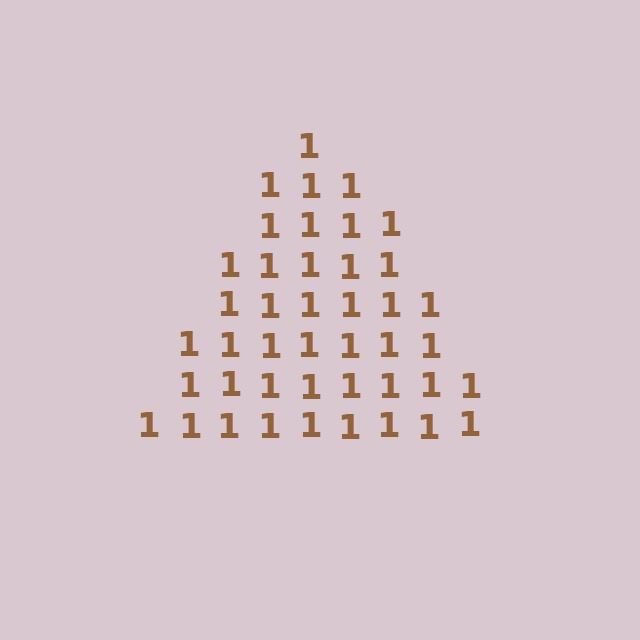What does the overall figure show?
The overall figure shows a triangle.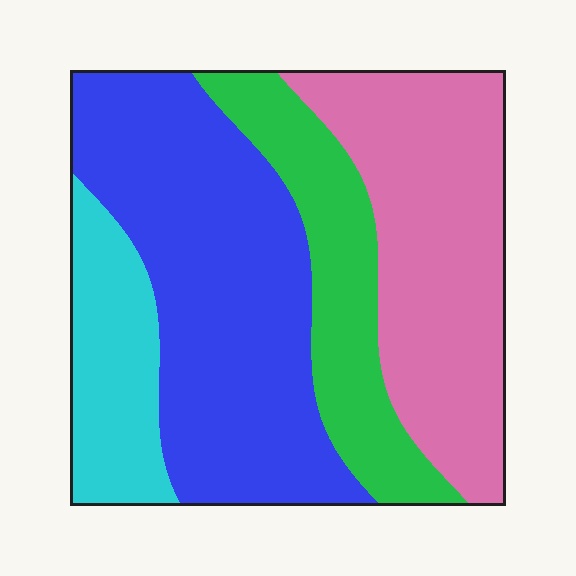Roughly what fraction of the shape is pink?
Pink takes up between a sixth and a third of the shape.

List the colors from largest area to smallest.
From largest to smallest: blue, pink, green, cyan.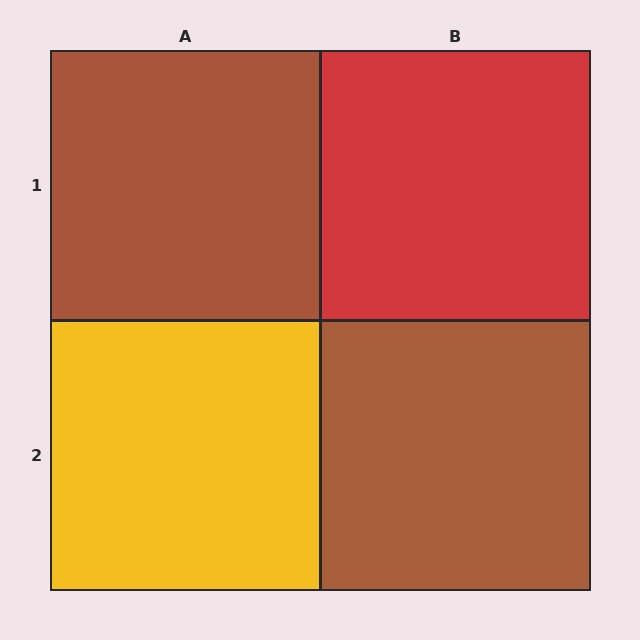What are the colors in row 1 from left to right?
Brown, red.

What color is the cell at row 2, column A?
Yellow.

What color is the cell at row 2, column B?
Brown.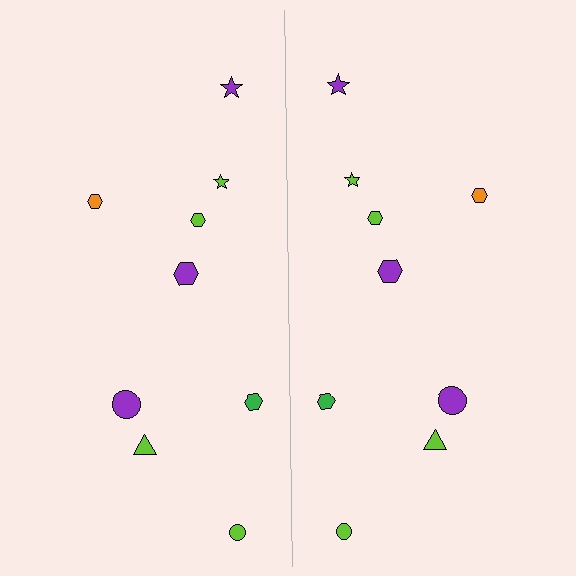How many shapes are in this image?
There are 18 shapes in this image.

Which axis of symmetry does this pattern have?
The pattern has a vertical axis of symmetry running through the center of the image.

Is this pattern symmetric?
Yes, this pattern has bilateral (reflection) symmetry.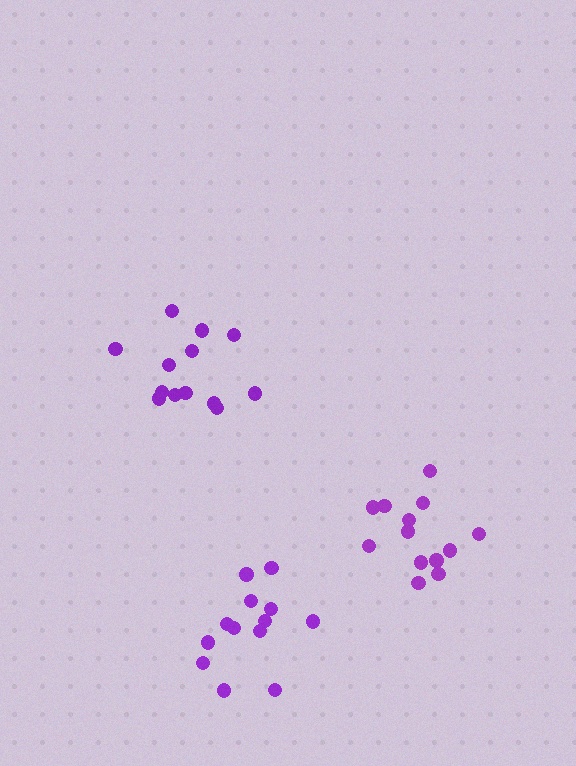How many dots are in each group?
Group 1: 13 dots, Group 2: 13 dots, Group 3: 13 dots (39 total).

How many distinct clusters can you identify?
There are 3 distinct clusters.